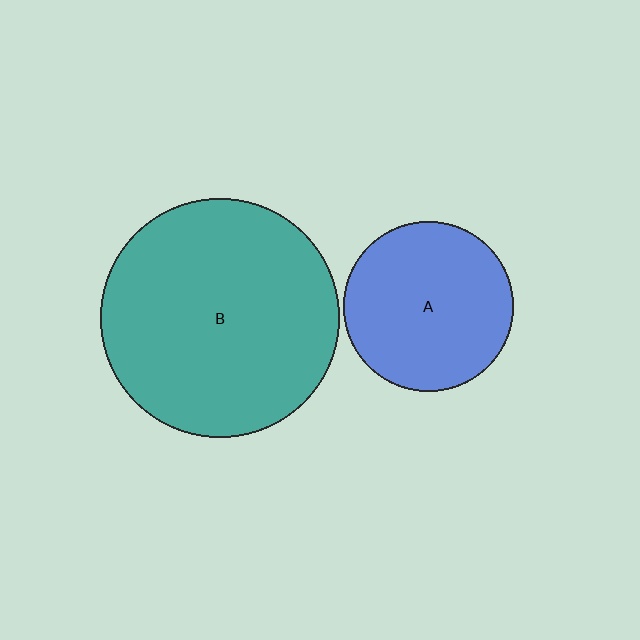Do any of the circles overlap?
No, none of the circles overlap.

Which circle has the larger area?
Circle B (teal).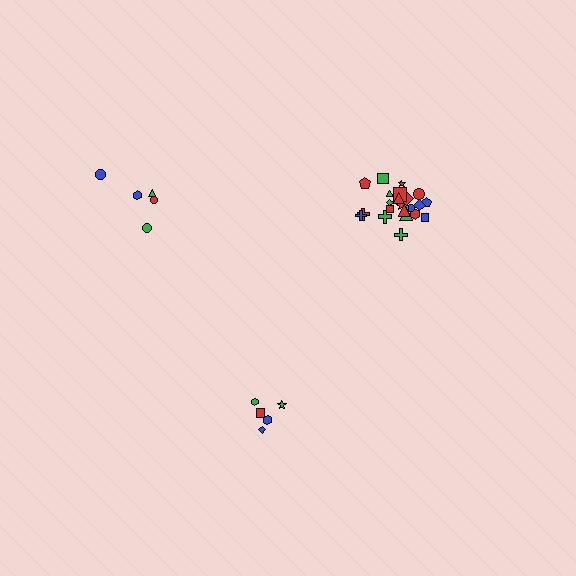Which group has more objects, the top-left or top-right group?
The top-right group.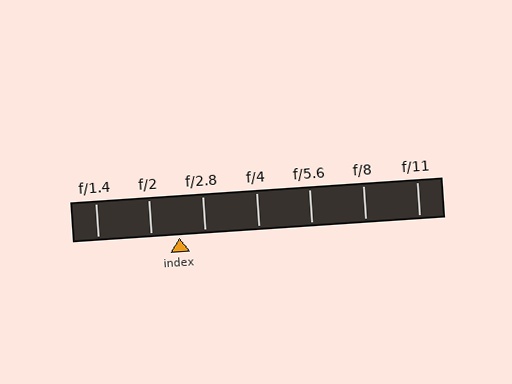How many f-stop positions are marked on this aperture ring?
There are 7 f-stop positions marked.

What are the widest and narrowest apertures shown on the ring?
The widest aperture shown is f/1.4 and the narrowest is f/11.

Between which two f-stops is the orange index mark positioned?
The index mark is between f/2 and f/2.8.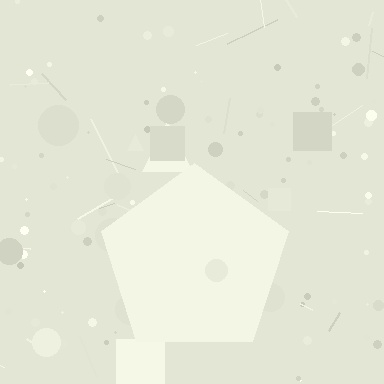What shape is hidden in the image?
A pentagon is hidden in the image.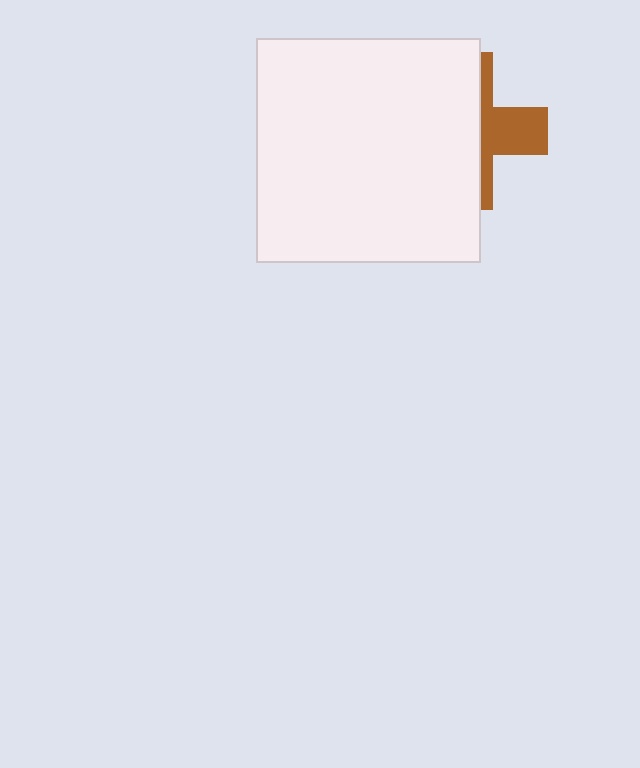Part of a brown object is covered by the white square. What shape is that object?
It is a cross.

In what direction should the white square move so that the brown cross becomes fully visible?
The white square should move left. That is the shortest direction to clear the overlap and leave the brown cross fully visible.